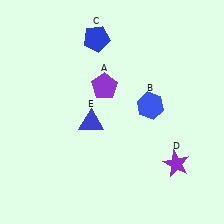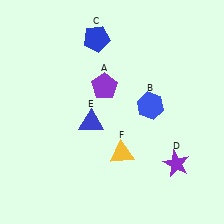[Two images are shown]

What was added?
A yellow triangle (F) was added in Image 2.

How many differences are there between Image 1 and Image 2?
There is 1 difference between the two images.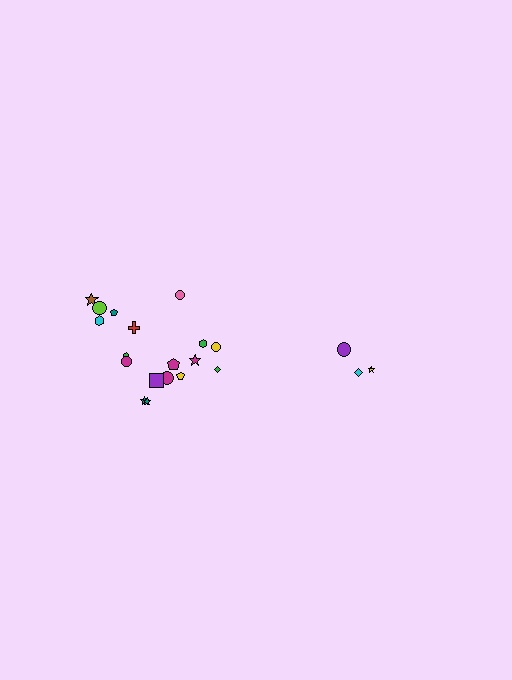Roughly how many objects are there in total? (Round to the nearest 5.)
Roughly 20 objects in total.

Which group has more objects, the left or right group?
The left group.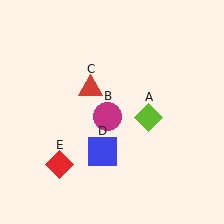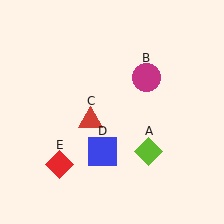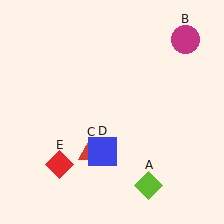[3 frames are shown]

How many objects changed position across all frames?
3 objects changed position: lime diamond (object A), magenta circle (object B), red triangle (object C).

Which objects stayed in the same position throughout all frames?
Blue square (object D) and red diamond (object E) remained stationary.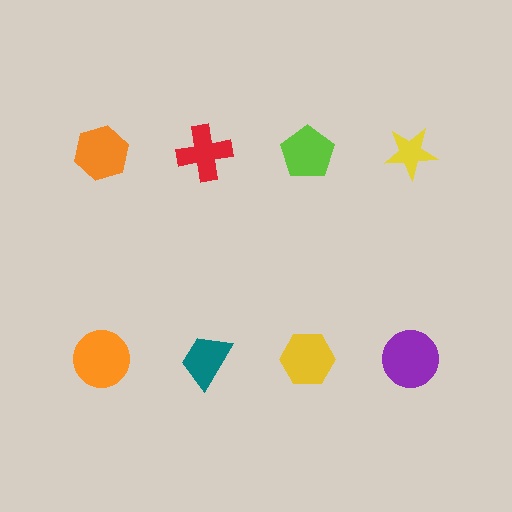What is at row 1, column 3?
A lime pentagon.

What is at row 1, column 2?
A red cross.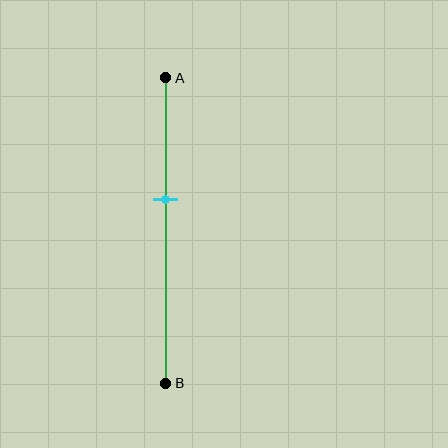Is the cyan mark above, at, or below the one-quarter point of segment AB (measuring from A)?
The cyan mark is below the one-quarter point of segment AB.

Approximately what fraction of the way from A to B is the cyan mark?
The cyan mark is approximately 40% of the way from A to B.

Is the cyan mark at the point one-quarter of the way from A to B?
No, the mark is at about 40% from A, not at the 25% one-quarter point.